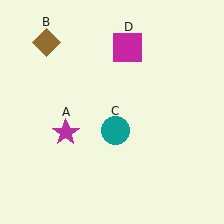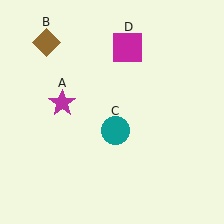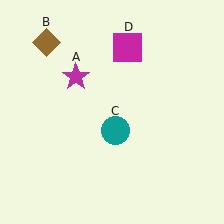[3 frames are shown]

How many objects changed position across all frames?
1 object changed position: magenta star (object A).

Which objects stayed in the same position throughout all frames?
Brown diamond (object B) and teal circle (object C) and magenta square (object D) remained stationary.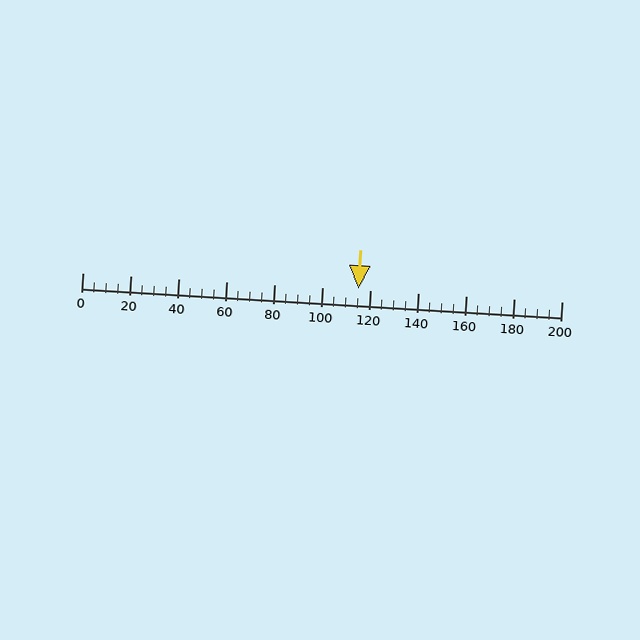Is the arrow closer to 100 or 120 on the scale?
The arrow is closer to 120.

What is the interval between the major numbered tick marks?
The major tick marks are spaced 20 units apart.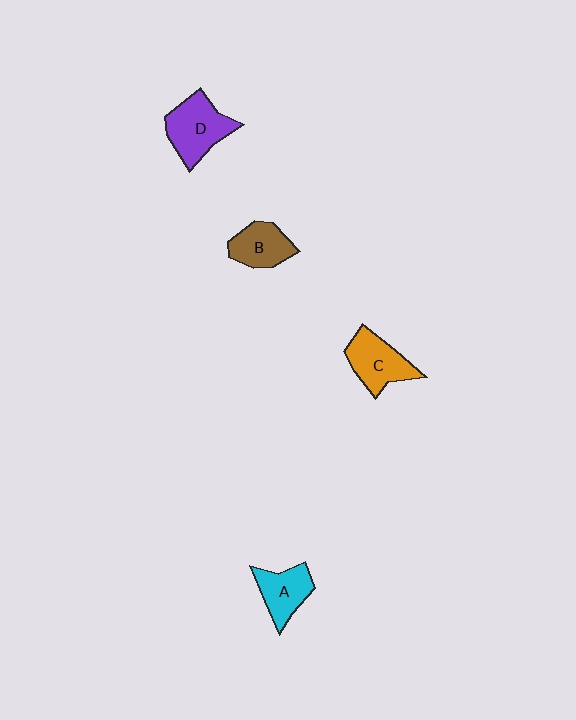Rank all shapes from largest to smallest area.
From largest to smallest: D (purple), C (orange), A (cyan), B (brown).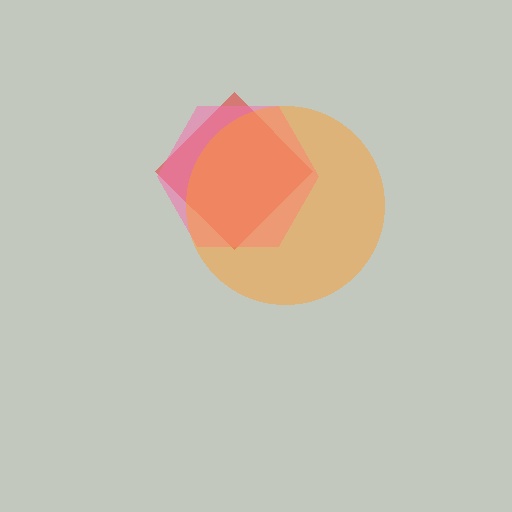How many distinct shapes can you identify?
There are 3 distinct shapes: a red diamond, a pink hexagon, an orange circle.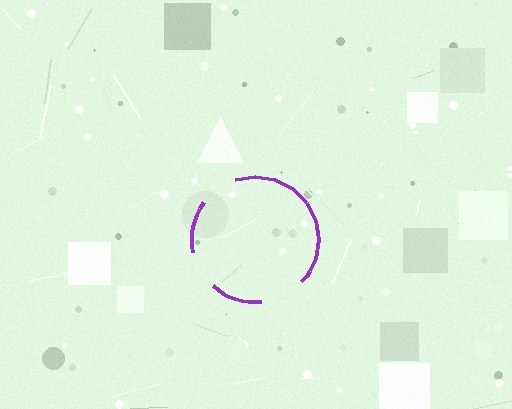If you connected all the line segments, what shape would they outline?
They would outline a circle.